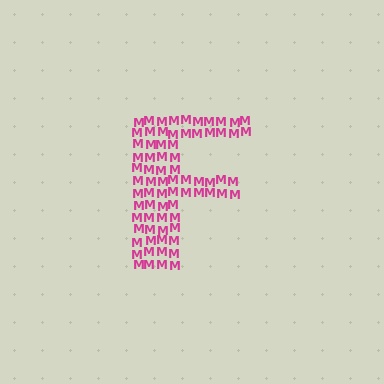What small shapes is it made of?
It is made of small letter M's.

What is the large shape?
The large shape is the letter F.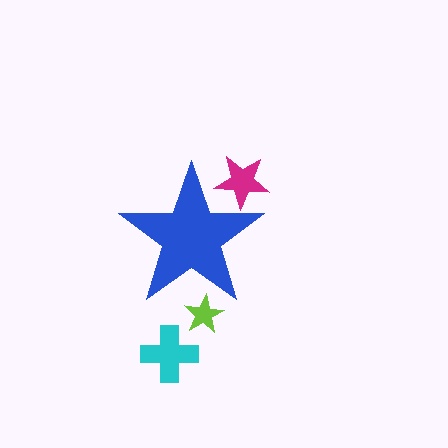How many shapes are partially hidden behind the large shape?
2 shapes are partially hidden.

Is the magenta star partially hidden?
Yes, the magenta star is partially hidden behind the blue star.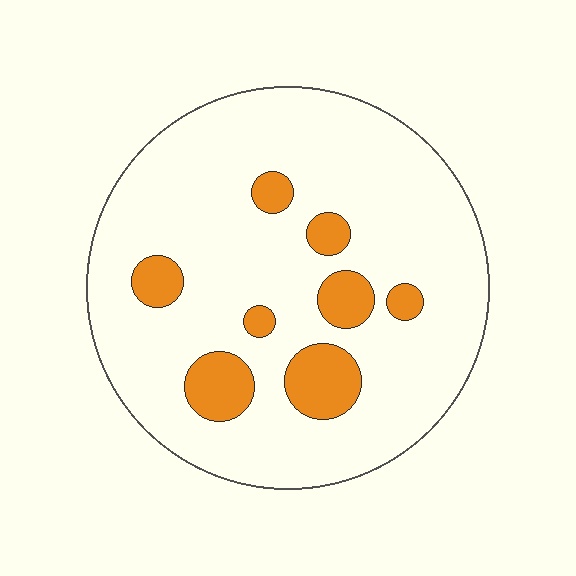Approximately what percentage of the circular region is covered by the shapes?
Approximately 15%.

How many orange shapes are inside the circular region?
8.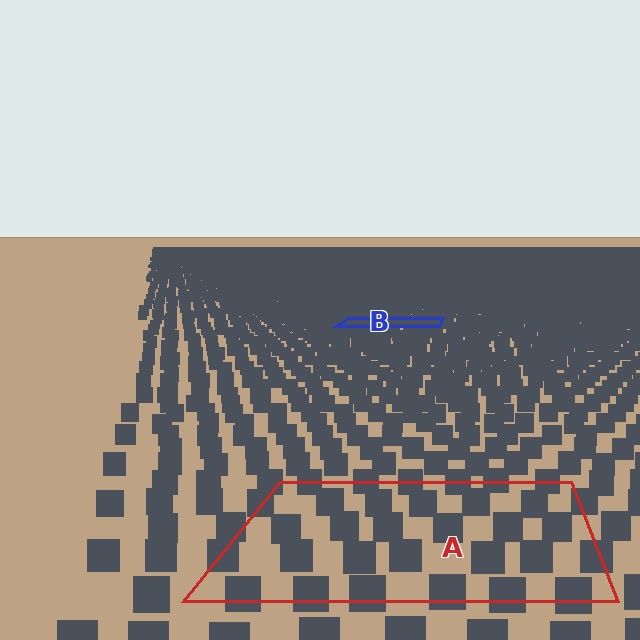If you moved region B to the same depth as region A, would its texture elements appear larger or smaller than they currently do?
They would appear larger. At a closer depth, the same texture elements are projected at a bigger on-screen size.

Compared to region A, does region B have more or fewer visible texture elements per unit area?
Region B has more texture elements per unit area — they are packed more densely because it is farther away.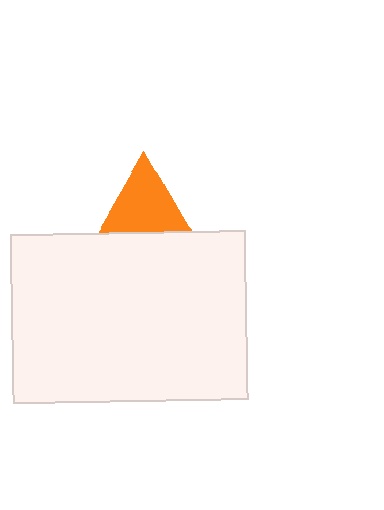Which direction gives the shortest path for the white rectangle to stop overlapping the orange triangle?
Moving down gives the shortest separation.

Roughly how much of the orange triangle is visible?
About half of it is visible (roughly 54%).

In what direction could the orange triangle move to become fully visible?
The orange triangle could move up. That would shift it out from behind the white rectangle entirely.